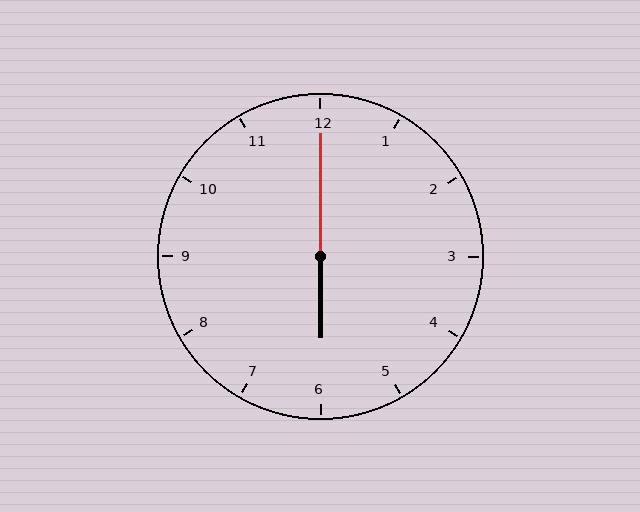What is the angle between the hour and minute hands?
Approximately 180 degrees.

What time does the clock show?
6:00.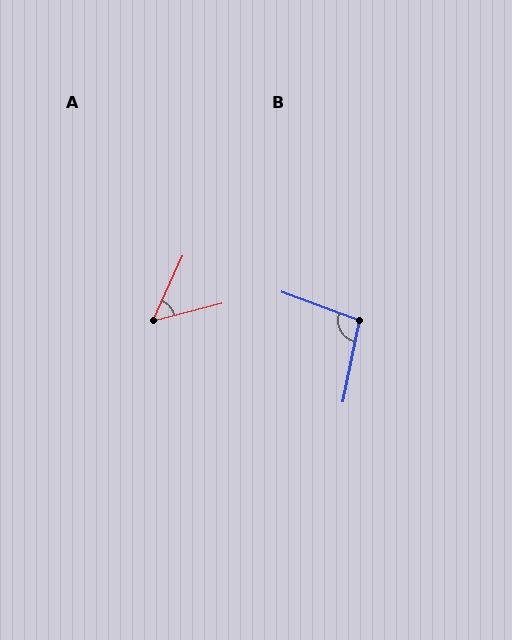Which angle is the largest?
B, at approximately 99 degrees.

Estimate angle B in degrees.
Approximately 99 degrees.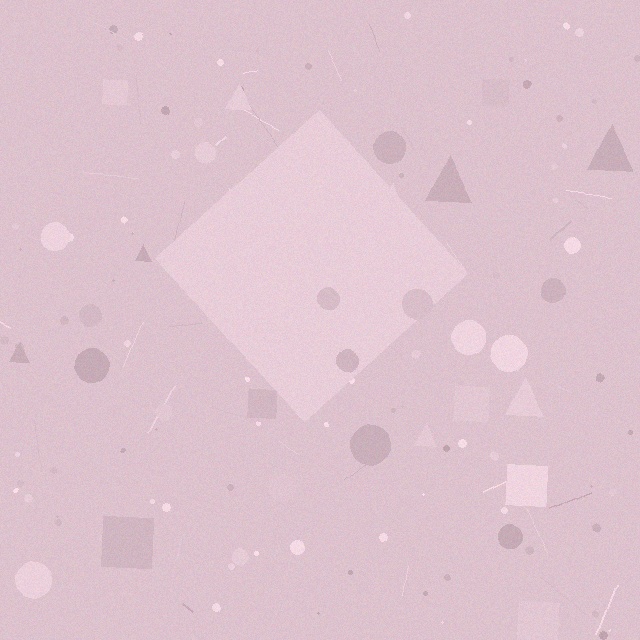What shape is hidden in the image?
A diamond is hidden in the image.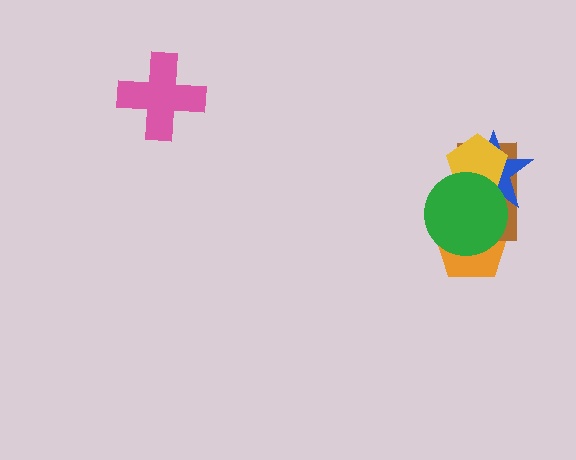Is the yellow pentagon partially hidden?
Yes, it is partially covered by another shape.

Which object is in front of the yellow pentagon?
The green circle is in front of the yellow pentagon.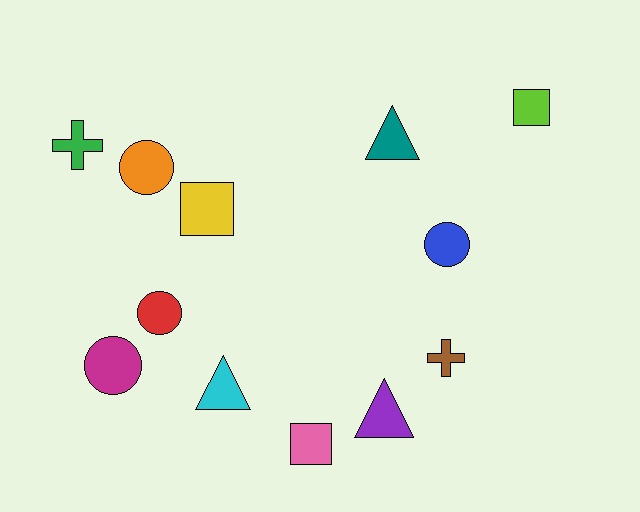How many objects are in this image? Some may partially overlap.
There are 12 objects.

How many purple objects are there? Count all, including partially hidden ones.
There is 1 purple object.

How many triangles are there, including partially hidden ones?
There are 3 triangles.